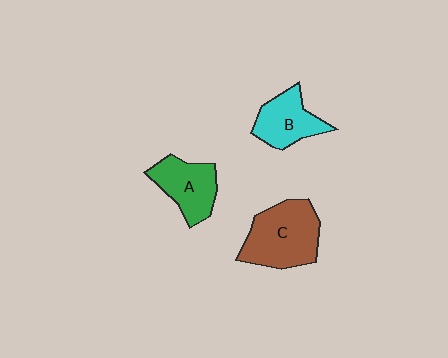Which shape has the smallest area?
Shape B (cyan).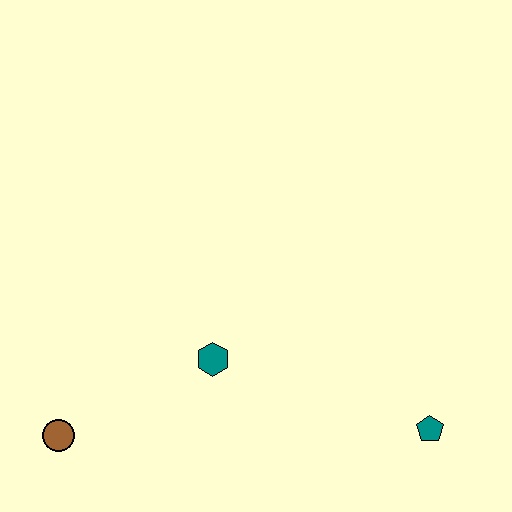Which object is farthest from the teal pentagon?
The brown circle is farthest from the teal pentagon.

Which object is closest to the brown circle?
The teal hexagon is closest to the brown circle.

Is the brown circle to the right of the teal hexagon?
No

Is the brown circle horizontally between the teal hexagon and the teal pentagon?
No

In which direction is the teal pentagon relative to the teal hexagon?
The teal pentagon is to the right of the teal hexagon.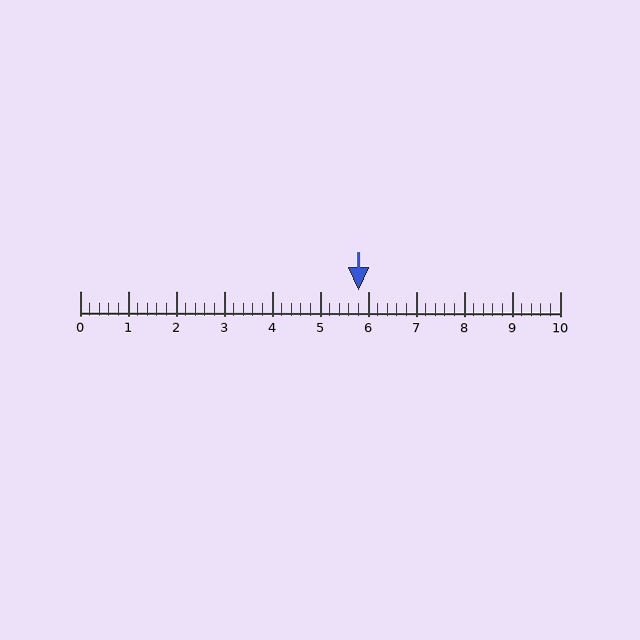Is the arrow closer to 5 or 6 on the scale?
The arrow is closer to 6.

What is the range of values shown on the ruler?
The ruler shows values from 0 to 10.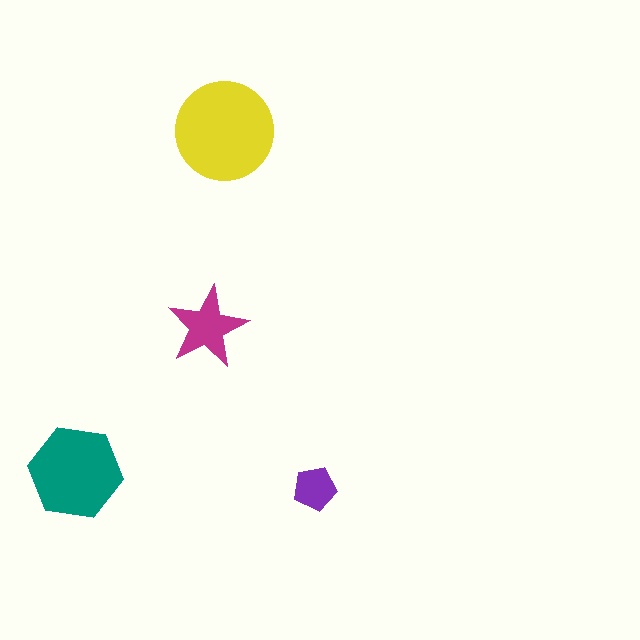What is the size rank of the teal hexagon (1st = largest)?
2nd.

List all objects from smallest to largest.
The purple pentagon, the magenta star, the teal hexagon, the yellow circle.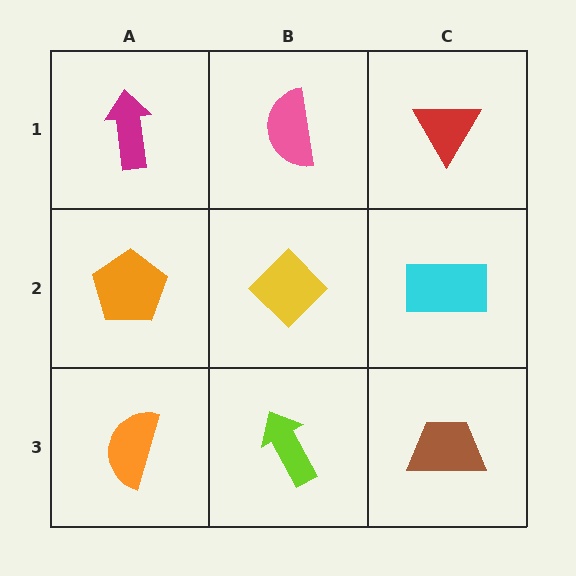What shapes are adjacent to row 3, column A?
An orange pentagon (row 2, column A), a lime arrow (row 3, column B).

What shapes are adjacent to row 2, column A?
A magenta arrow (row 1, column A), an orange semicircle (row 3, column A), a yellow diamond (row 2, column B).